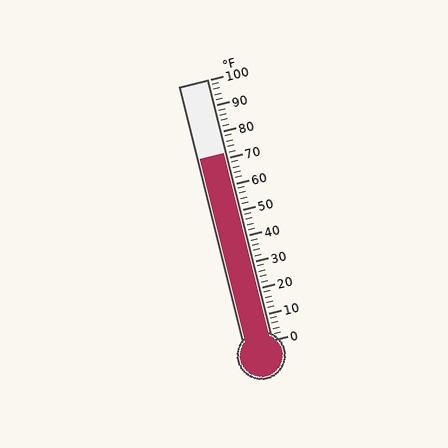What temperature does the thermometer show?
The thermometer shows approximately 72°F.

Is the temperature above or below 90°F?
The temperature is below 90°F.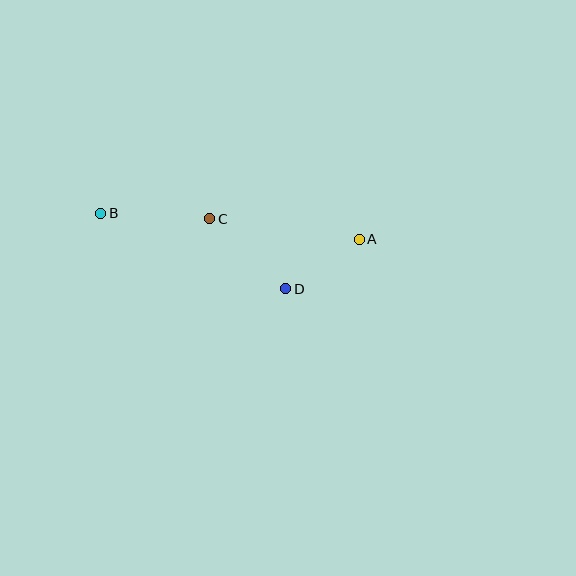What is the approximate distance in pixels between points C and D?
The distance between C and D is approximately 103 pixels.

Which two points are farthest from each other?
Points A and B are farthest from each other.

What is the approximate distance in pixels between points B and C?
The distance between B and C is approximately 109 pixels.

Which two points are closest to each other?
Points A and D are closest to each other.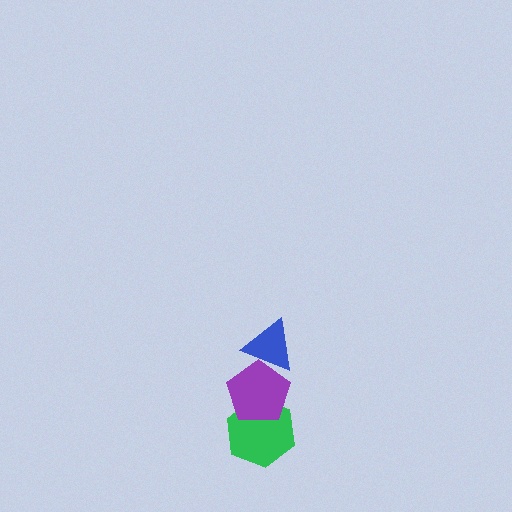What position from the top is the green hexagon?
The green hexagon is 3rd from the top.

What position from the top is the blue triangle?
The blue triangle is 1st from the top.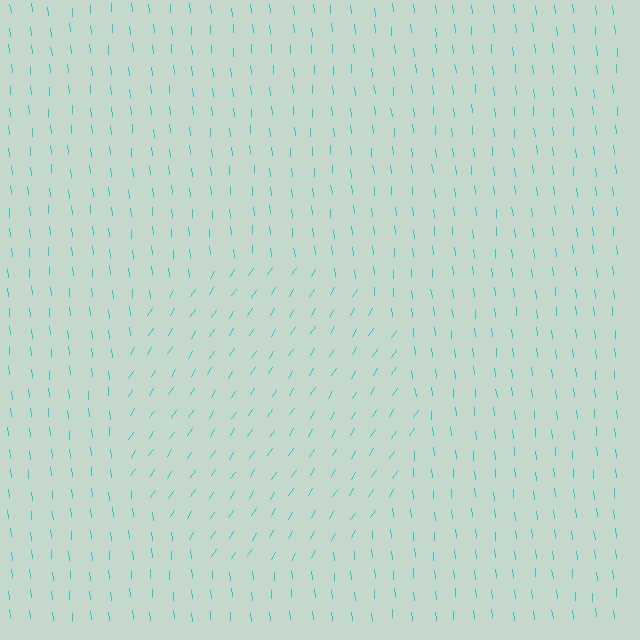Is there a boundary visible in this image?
Yes, there is a texture boundary formed by a change in line orientation.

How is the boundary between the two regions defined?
The boundary is defined purely by a change in line orientation (approximately 39 degrees difference). All lines are the same color and thickness.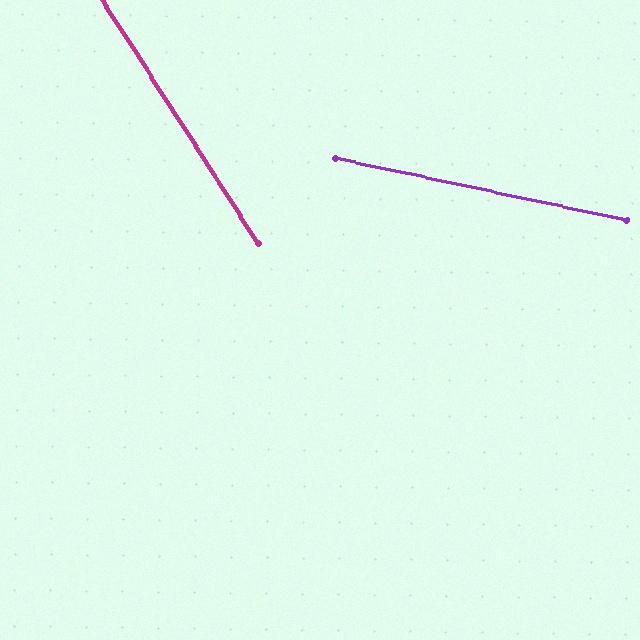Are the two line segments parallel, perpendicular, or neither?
Neither parallel nor perpendicular — they differ by about 45°.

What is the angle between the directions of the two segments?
Approximately 45 degrees.